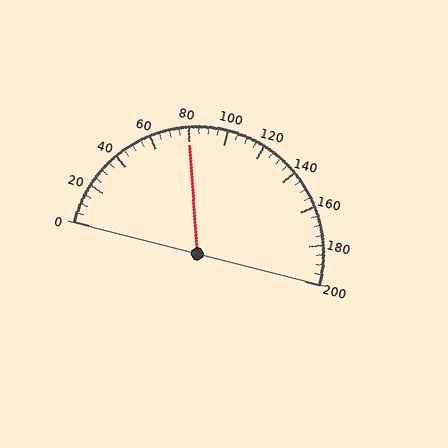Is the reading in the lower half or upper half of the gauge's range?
The reading is in the lower half of the range (0 to 200).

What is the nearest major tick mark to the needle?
The nearest major tick mark is 80.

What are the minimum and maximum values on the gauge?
The gauge ranges from 0 to 200.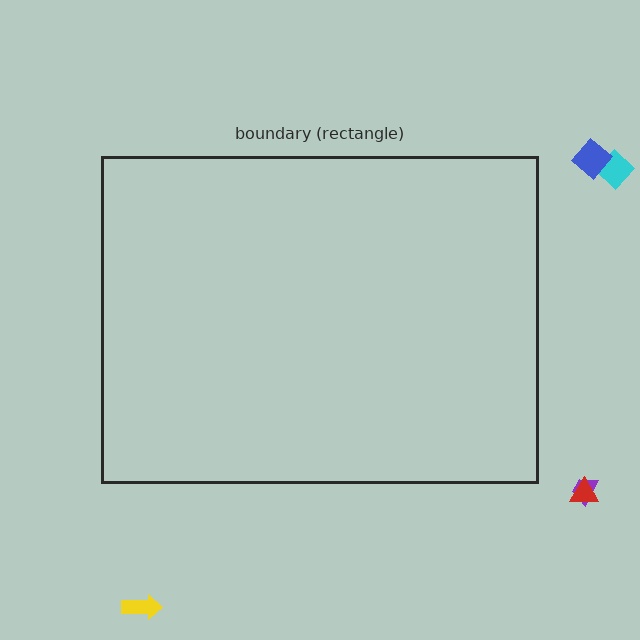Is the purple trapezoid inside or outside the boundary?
Outside.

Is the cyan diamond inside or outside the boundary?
Outside.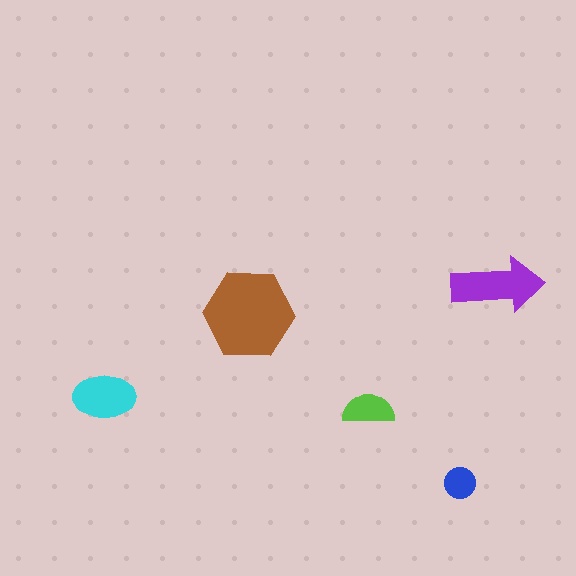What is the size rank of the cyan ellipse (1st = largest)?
3rd.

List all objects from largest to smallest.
The brown hexagon, the purple arrow, the cyan ellipse, the lime semicircle, the blue circle.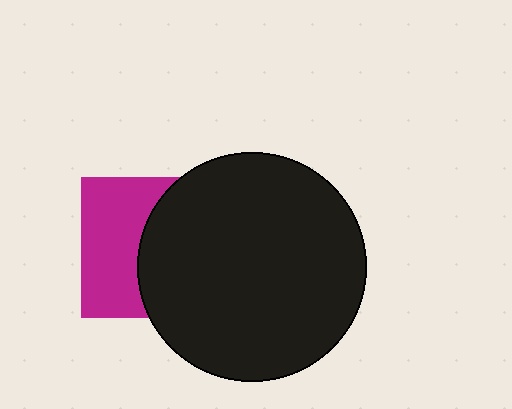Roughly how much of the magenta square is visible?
About half of it is visible (roughly 46%).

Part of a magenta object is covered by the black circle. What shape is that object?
It is a square.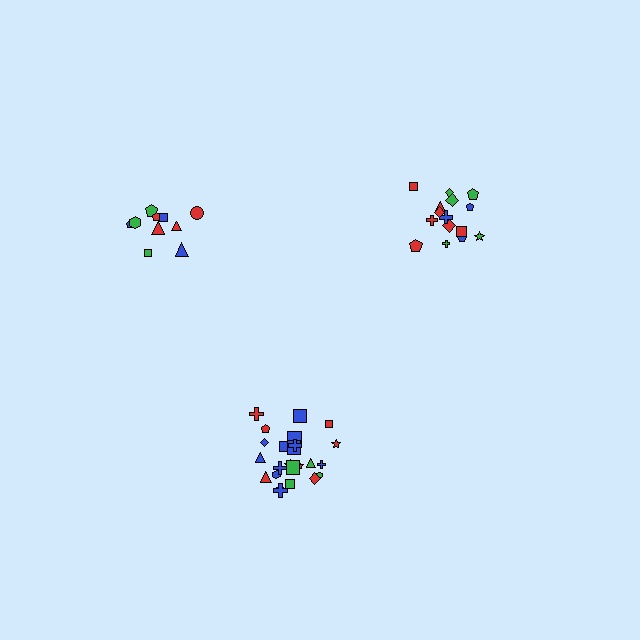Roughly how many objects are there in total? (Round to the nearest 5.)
Roughly 50 objects in total.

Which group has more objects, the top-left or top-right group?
The top-right group.